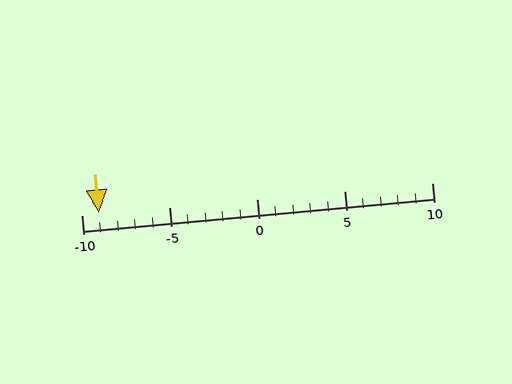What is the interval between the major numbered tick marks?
The major tick marks are spaced 5 units apart.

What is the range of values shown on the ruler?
The ruler shows values from -10 to 10.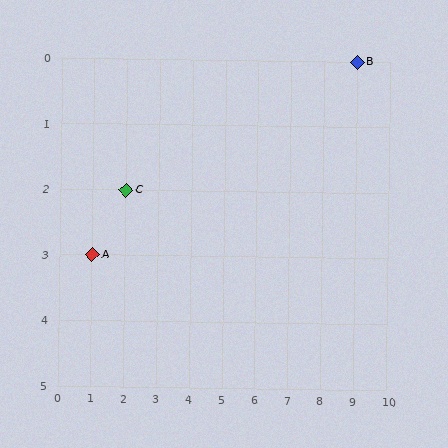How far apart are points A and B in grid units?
Points A and B are 8 columns and 3 rows apart (about 8.5 grid units diagonally).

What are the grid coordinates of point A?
Point A is at grid coordinates (1, 3).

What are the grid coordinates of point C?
Point C is at grid coordinates (2, 2).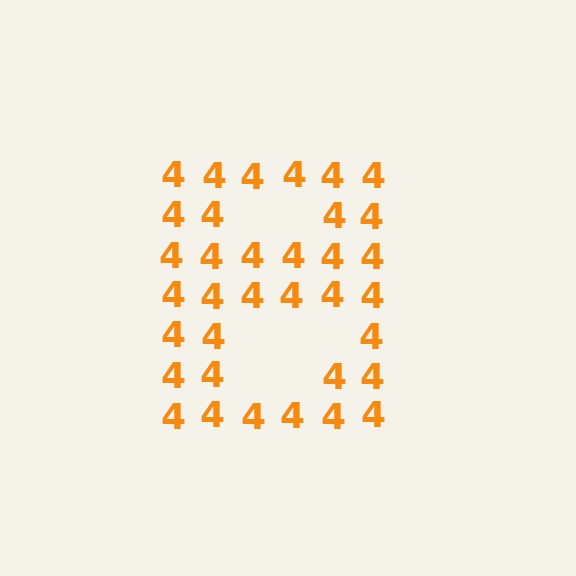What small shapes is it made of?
It is made of small digit 4's.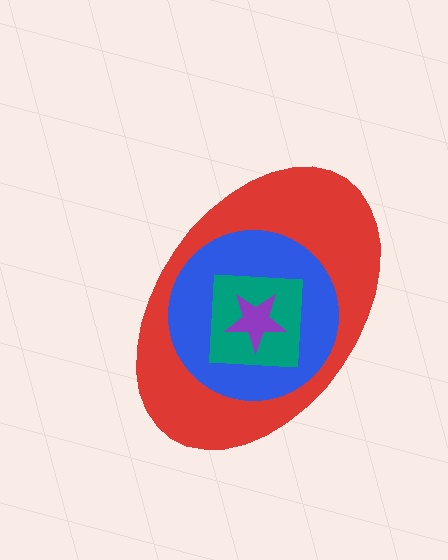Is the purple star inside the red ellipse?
Yes.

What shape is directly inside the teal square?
The purple star.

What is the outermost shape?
The red ellipse.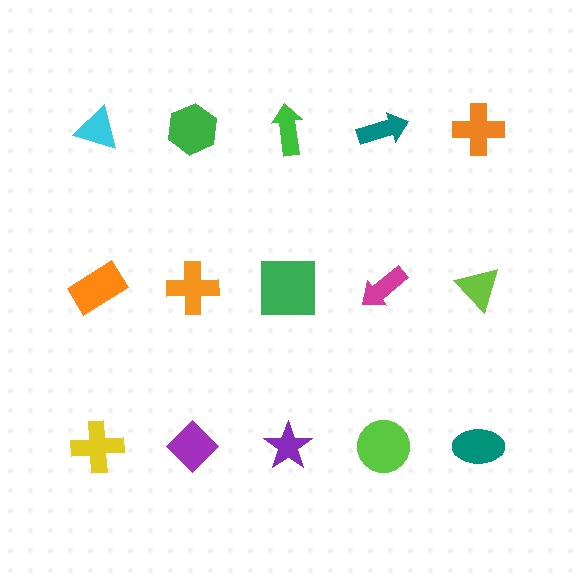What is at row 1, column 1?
A cyan triangle.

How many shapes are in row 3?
5 shapes.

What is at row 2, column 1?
An orange rectangle.